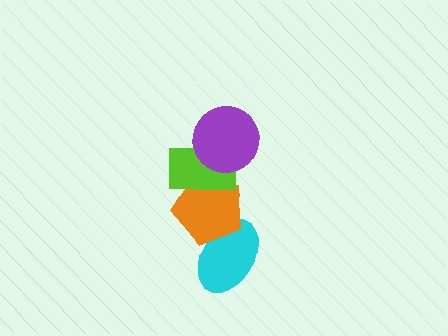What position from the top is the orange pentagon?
The orange pentagon is 3rd from the top.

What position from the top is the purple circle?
The purple circle is 1st from the top.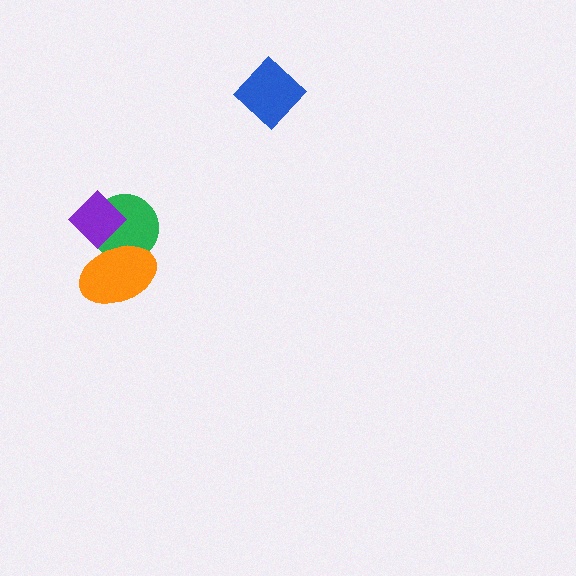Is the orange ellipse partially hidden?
No, no other shape covers it.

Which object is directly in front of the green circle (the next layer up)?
The purple diamond is directly in front of the green circle.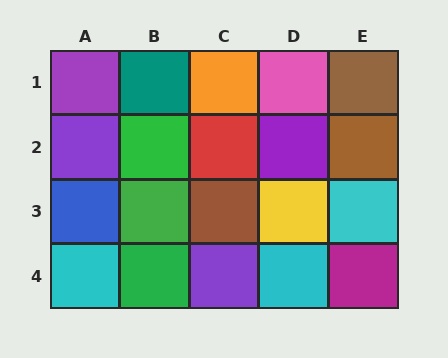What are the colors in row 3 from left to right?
Blue, green, brown, yellow, cyan.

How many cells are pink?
1 cell is pink.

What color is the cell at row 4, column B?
Green.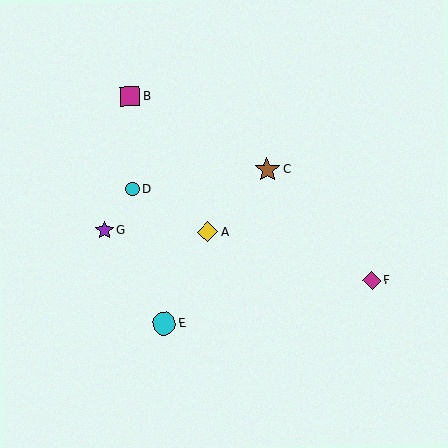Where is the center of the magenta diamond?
The center of the magenta diamond is at (372, 281).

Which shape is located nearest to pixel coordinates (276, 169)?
The brown star (labeled C) at (267, 170) is nearest to that location.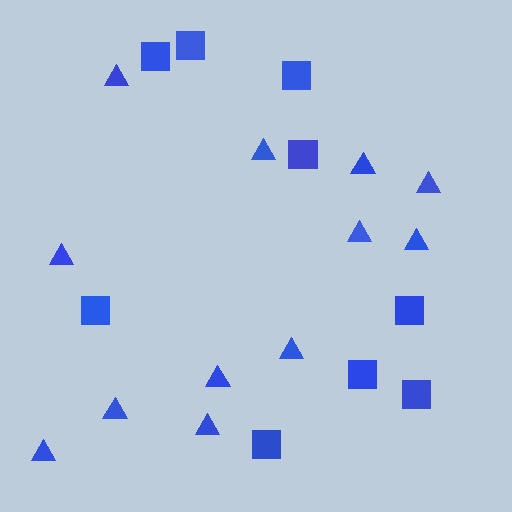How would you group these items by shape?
There are 2 groups: one group of squares (9) and one group of triangles (12).